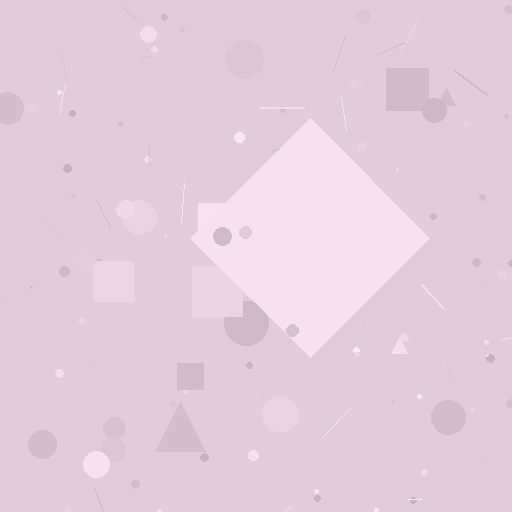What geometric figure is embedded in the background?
A diamond is embedded in the background.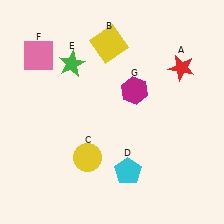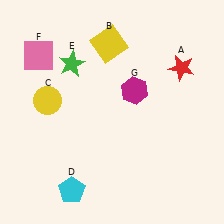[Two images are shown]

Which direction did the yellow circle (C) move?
The yellow circle (C) moved up.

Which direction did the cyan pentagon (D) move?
The cyan pentagon (D) moved left.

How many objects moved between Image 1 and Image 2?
2 objects moved between the two images.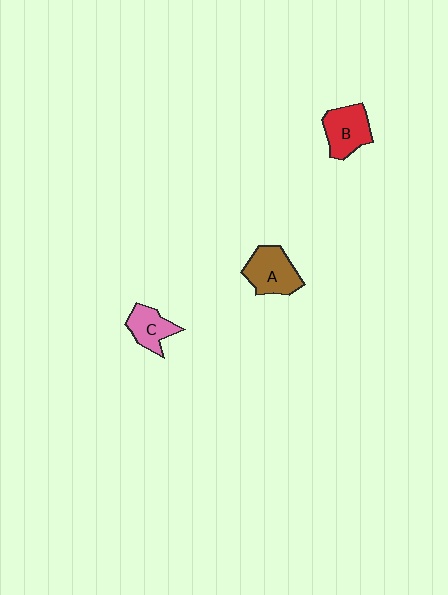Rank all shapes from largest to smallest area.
From largest to smallest: A (brown), B (red), C (pink).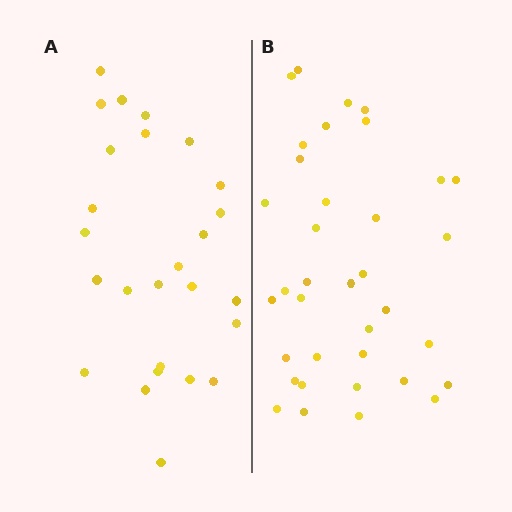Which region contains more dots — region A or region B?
Region B (the right region) has more dots.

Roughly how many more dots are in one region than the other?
Region B has roughly 10 or so more dots than region A.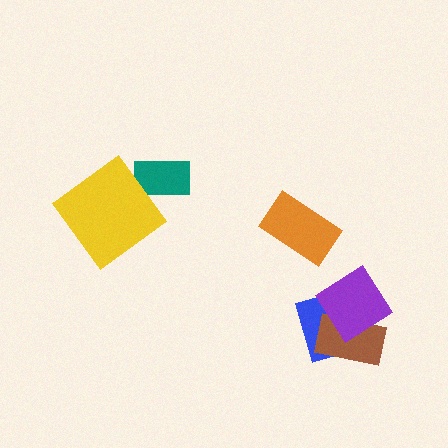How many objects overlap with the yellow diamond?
0 objects overlap with the yellow diamond.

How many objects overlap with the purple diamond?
2 objects overlap with the purple diamond.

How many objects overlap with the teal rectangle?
0 objects overlap with the teal rectangle.